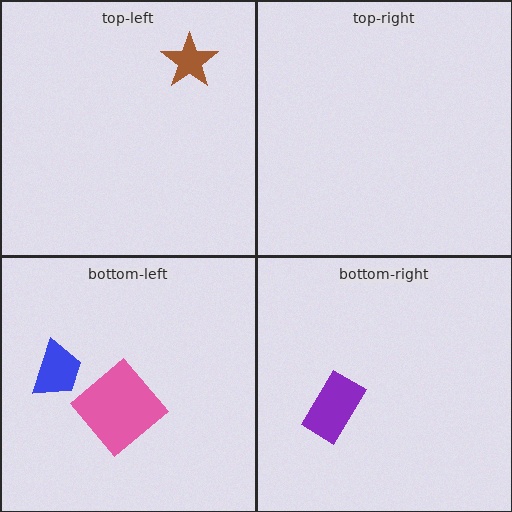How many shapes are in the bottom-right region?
1.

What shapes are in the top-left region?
The brown star.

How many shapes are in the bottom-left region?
2.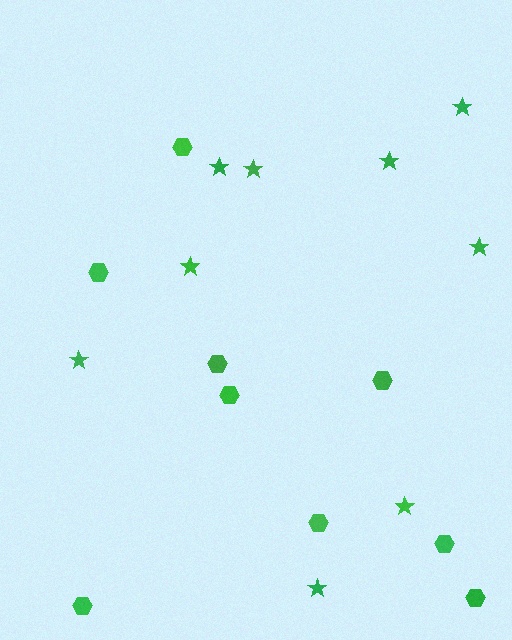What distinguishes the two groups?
There are 2 groups: one group of stars (9) and one group of hexagons (9).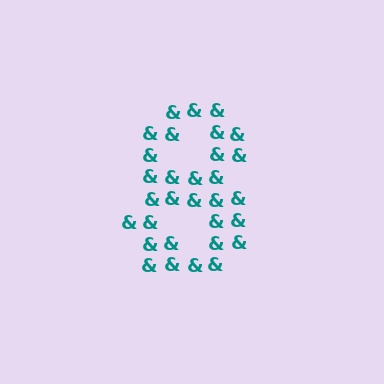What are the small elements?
The small elements are ampersands.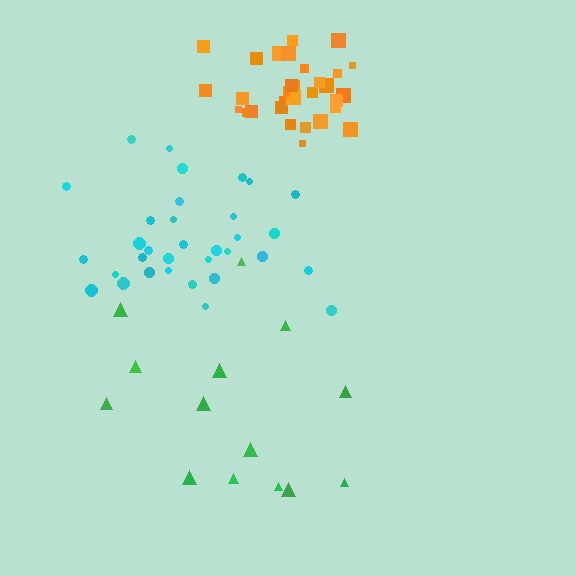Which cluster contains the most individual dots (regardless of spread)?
Orange (34).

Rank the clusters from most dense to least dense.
orange, cyan, green.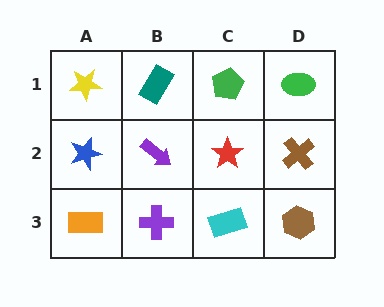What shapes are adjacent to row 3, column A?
A blue star (row 2, column A), a purple cross (row 3, column B).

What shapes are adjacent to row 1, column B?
A purple arrow (row 2, column B), a yellow star (row 1, column A), a green pentagon (row 1, column C).